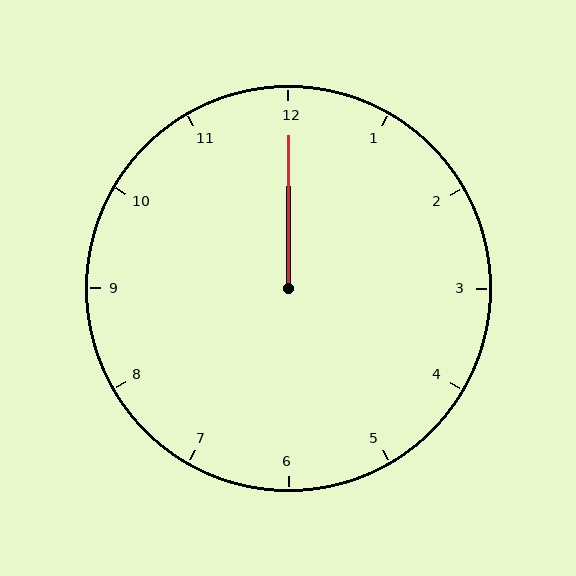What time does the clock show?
12:00.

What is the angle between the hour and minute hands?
Approximately 0 degrees.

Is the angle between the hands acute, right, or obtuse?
It is acute.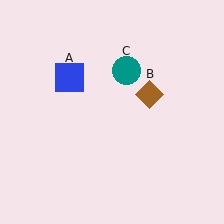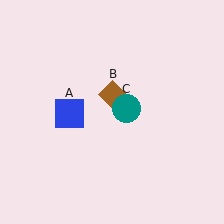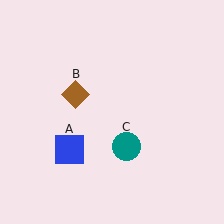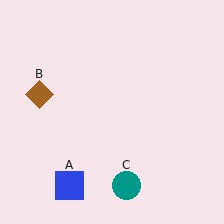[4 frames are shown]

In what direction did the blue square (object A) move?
The blue square (object A) moved down.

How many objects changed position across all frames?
3 objects changed position: blue square (object A), brown diamond (object B), teal circle (object C).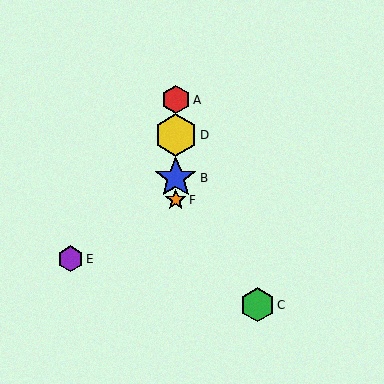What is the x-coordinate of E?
Object E is at x≈70.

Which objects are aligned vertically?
Objects A, B, D, F are aligned vertically.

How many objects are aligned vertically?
4 objects (A, B, D, F) are aligned vertically.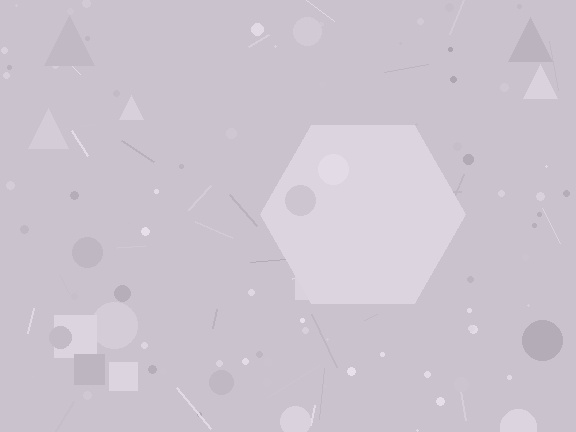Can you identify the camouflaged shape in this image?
The camouflaged shape is a hexagon.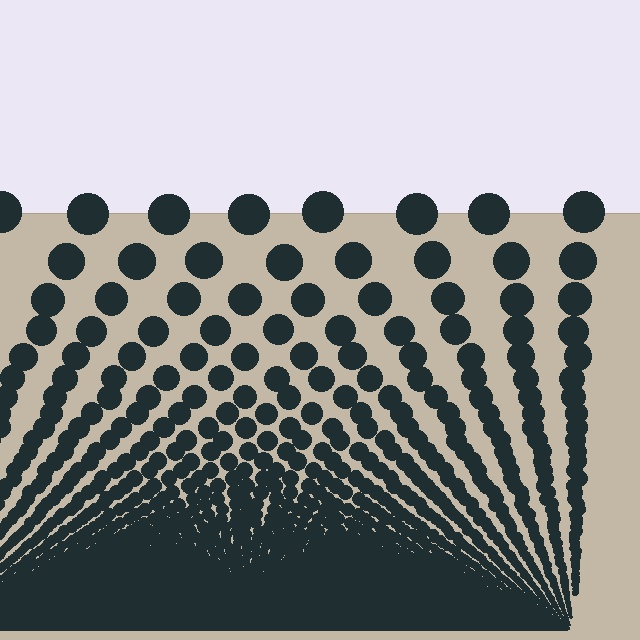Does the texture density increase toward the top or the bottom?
Density increases toward the bottom.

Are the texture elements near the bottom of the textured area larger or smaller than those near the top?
Smaller. The gradient is inverted — elements near the bottom are smaller and denser.